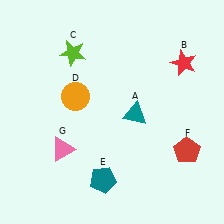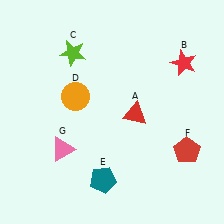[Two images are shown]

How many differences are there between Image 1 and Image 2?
There is 1 difference between the two images.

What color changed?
The triangle (A) changed from teal in Image 1 to red in Image 2.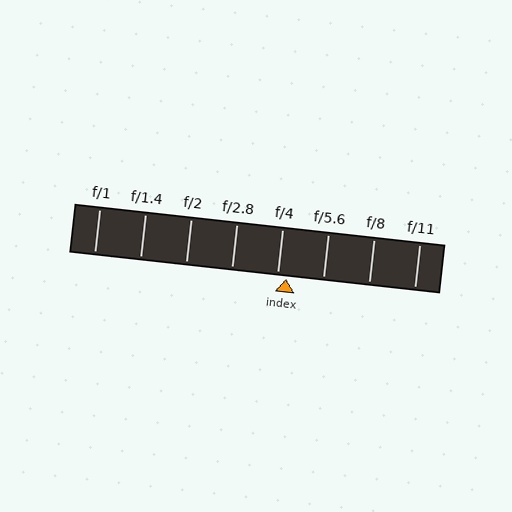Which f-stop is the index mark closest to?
The index mark is closest to f/4.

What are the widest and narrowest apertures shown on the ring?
The widest aperture shown is f/1 and the narrowest is f/11.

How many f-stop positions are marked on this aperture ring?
There are 8 f-stop positions marked.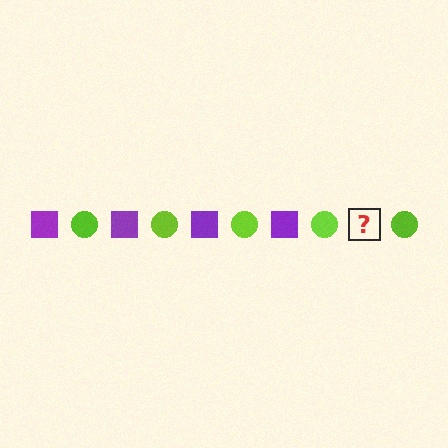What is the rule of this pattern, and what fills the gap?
The rule is that the pattern alternates between purple square and lime circle. The gap should be filled with a purple square.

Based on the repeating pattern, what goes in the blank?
The blank should be a purple square.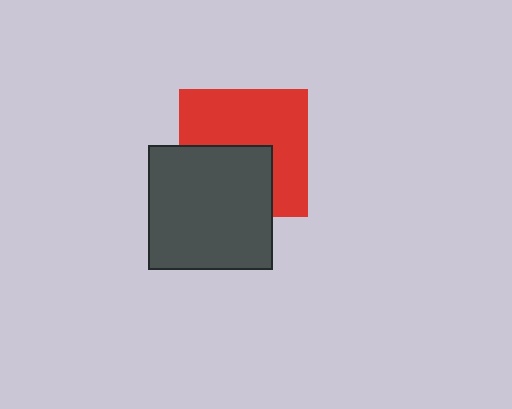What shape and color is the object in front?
The object in front is a dark gray square.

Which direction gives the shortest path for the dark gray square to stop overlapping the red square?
Moving down gives the shortest separation.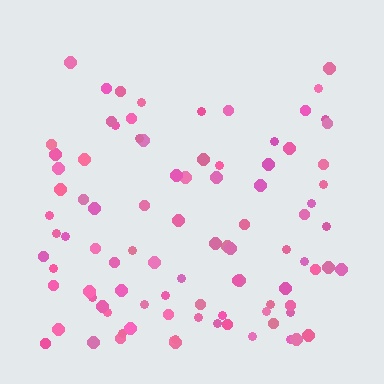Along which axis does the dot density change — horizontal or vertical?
Vertical.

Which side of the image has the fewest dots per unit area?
The top.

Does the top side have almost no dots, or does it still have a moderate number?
Still a moderate number, just noticeably fewer than the bottom.